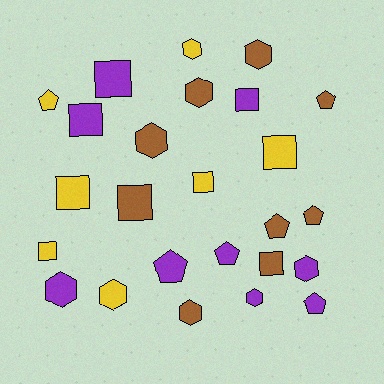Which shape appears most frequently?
Hexagon, with 9 objects.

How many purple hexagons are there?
There are 3 purple hexagons.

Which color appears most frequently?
Brown, with 9 objects.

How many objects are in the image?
There are 25 objects.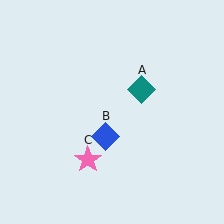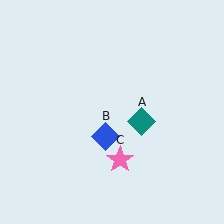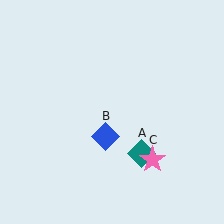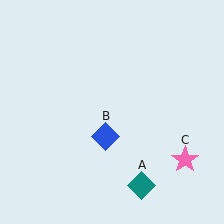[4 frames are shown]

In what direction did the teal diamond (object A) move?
The teal diamond (object A) moved down.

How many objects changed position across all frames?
2 objects changed position: teal diamond (object A), pink star (object C).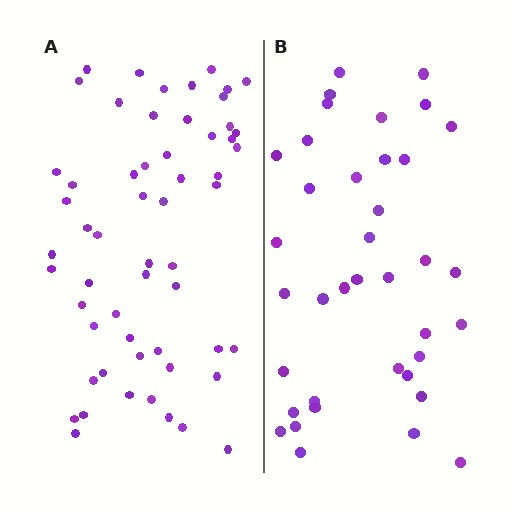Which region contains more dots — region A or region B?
Region A (the left region) has more dots.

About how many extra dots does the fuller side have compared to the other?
Region A has approximately 20 more dots than region B.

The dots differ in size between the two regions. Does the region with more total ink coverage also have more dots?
No. Region B has more total ink coverage because its dots are larger, but region A actually contains more individual dots. Total area can be misleading — the number of items is what matters here.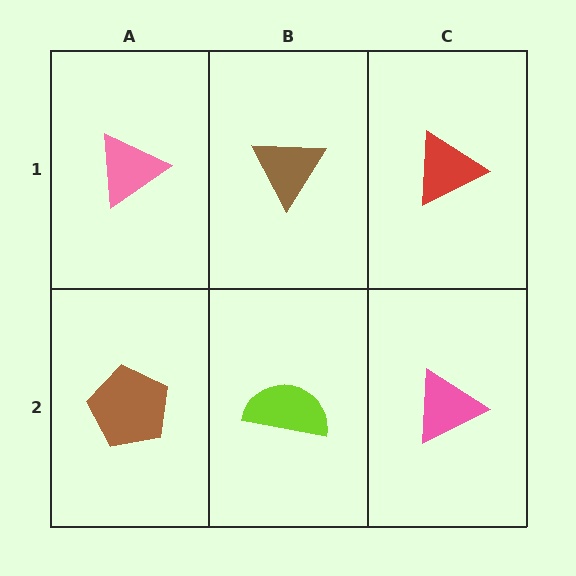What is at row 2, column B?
A lime semicircle.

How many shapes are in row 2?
3 shapes.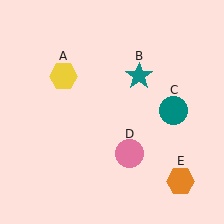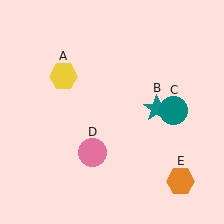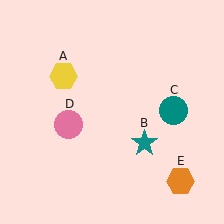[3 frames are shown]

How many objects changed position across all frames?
2 objects changed position: teal star (object B), pink circle (object D).